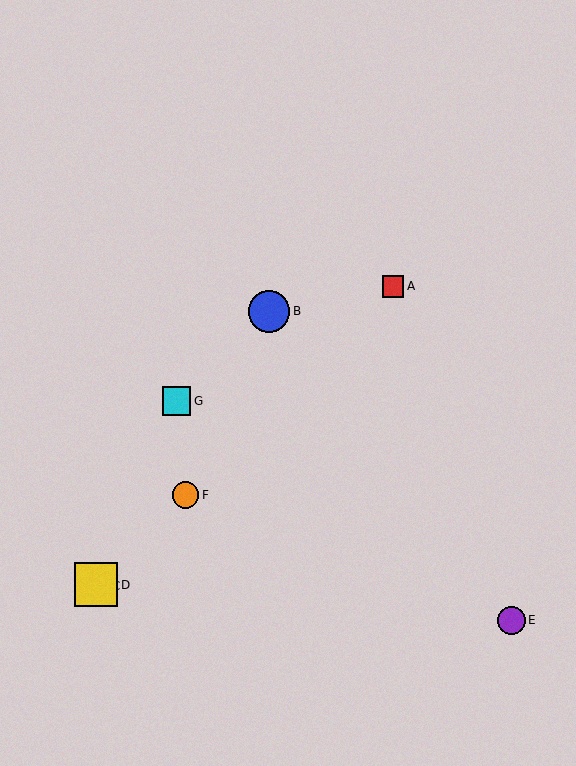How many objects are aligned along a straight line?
4 objects (A, C, D, F) are aligned along a straight line.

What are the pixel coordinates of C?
Object C is at (94, 586).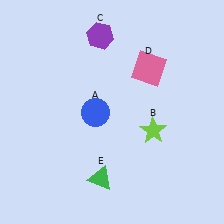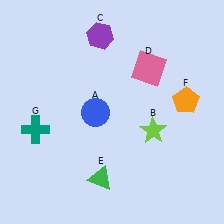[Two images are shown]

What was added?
An orange pentagon (F), a teal cross (G) were added in Image 2.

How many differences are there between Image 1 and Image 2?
There are 2 differences between the two images.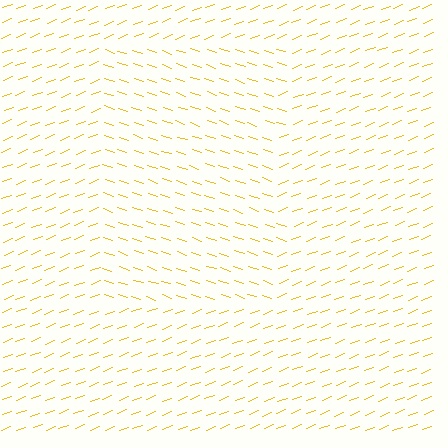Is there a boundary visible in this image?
Yes, there is a texture boundary formed by a change in line orientation.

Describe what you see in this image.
The image is filled with small yellow line segments. A rectangle region in the image has lines oriented differently from the surrounding lines, creating a visible texture boundary.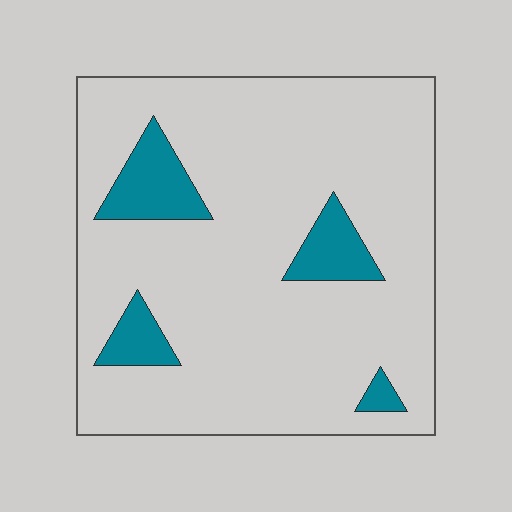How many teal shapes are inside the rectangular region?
4.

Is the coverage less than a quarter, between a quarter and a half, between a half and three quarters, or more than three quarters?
Less than a quarter.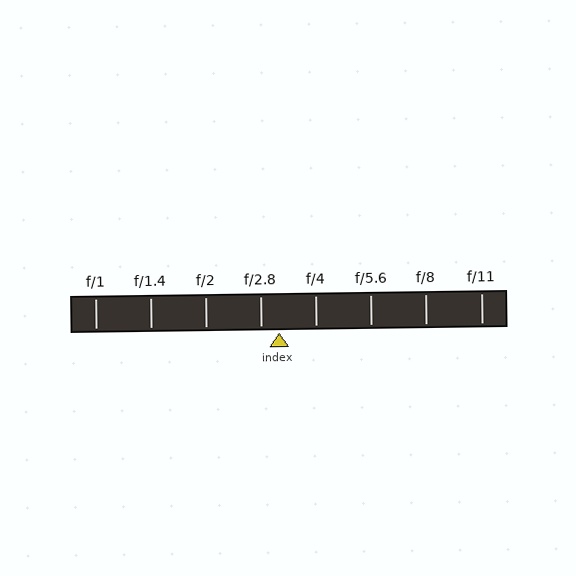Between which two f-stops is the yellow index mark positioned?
The index mark is between f/2.8 and f/4.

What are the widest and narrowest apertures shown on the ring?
The widest aperture shown is f/1 and the narrowest is f/11.